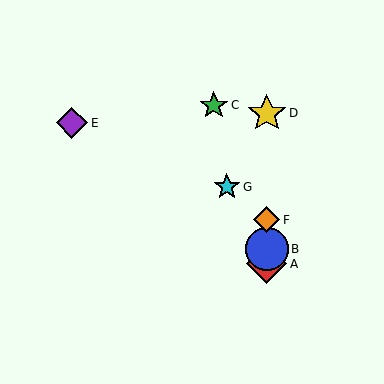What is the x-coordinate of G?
Object G is at x≈227.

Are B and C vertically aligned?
No, B is at x≈267 and C is at x≈214.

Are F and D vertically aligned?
Yes, both are at x≈267.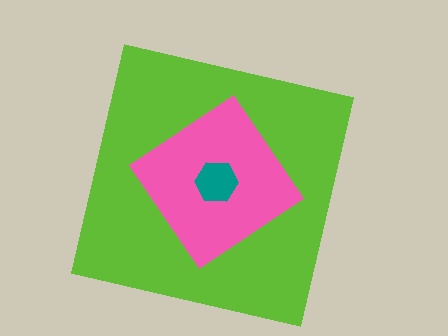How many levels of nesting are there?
3.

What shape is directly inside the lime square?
The pink diamond.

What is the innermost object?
The teal hexagon.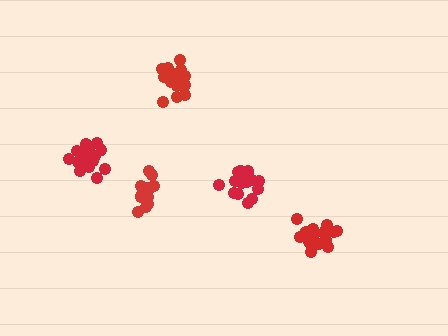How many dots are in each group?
Group 1: 19 dots, Group 2: 19 dots, Group 3: 16 dots, Group 4: 18 dots, Group 5: 17 dots (89 total).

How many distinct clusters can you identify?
There are 5 distinct clusters.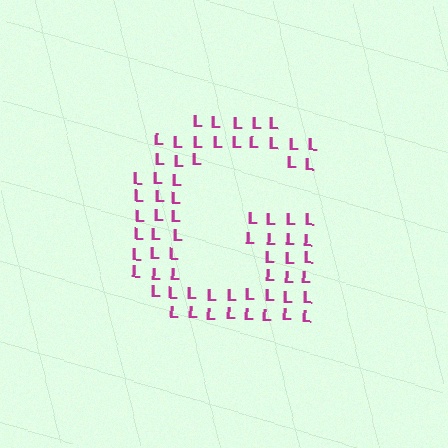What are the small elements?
The small elements are letter L's.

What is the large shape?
The large shape is the letter G.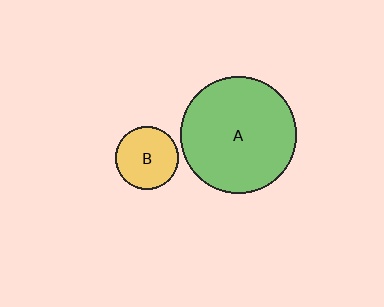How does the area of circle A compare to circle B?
Approximately 3.4 times.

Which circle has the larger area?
Circle A (green).